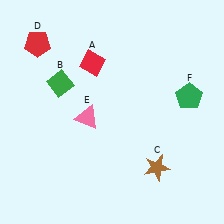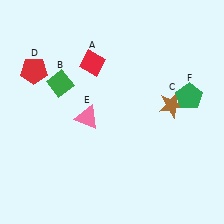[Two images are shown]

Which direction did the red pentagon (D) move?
The red pentagon (D) moved down.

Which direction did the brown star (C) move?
The brown star (C) moved up.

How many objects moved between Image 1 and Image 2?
2 objects moved between the two images.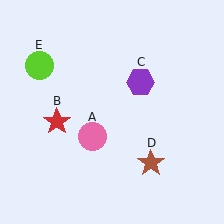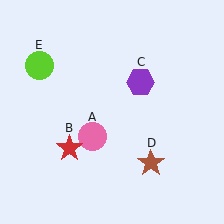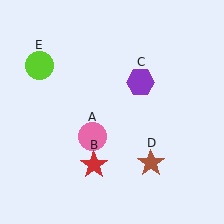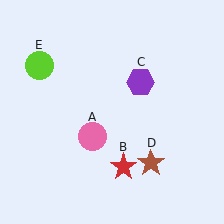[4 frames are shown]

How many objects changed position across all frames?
1 object changed position: red star (object B).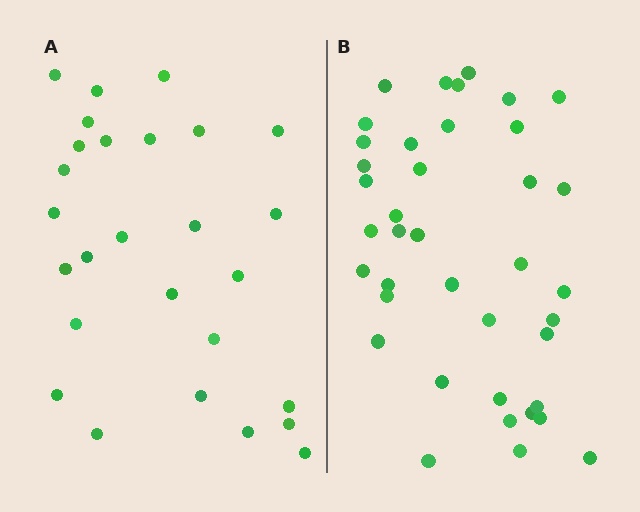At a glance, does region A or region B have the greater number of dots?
Region B (the right region) has more dots.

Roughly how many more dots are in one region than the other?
Region B has roughly 12 or so more dots than region A.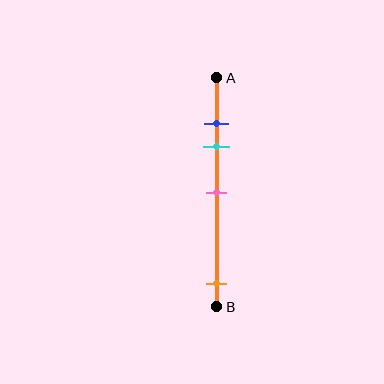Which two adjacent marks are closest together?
The blue and cyan marks are the closest adjacent pair.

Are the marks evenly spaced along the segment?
No, the marks are not evenly spaced.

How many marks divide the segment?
There are 4 marks dividing the segment.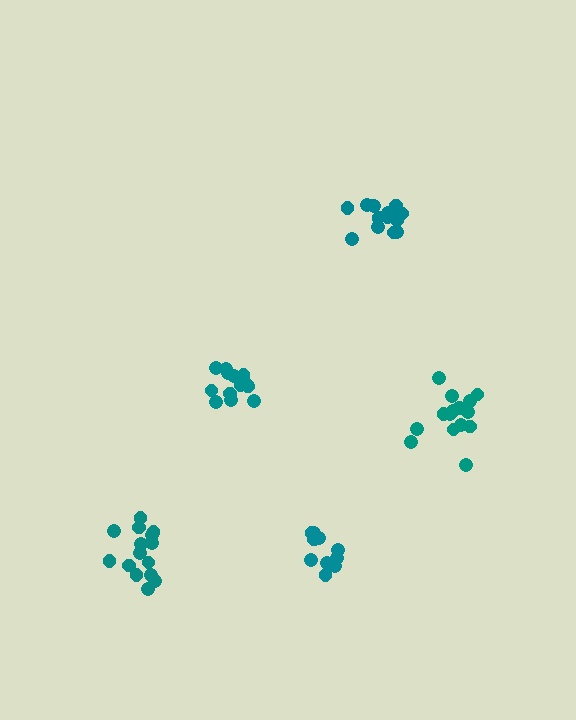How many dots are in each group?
Group 1: 13 dots, Group 2: 15 dots, Group 3: 15 dots, Group 4: 16 dots, Group 5: 11 dots (70 total).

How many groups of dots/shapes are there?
There are 5 groups.